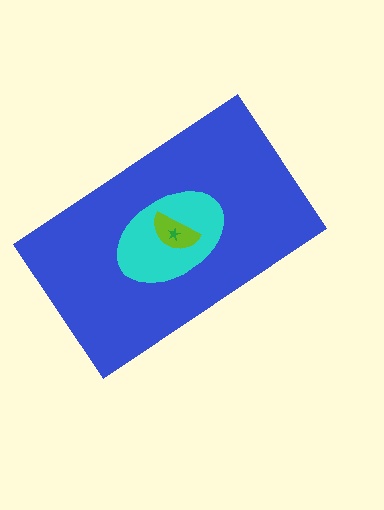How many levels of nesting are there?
4.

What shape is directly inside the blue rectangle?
The cyan ellipse.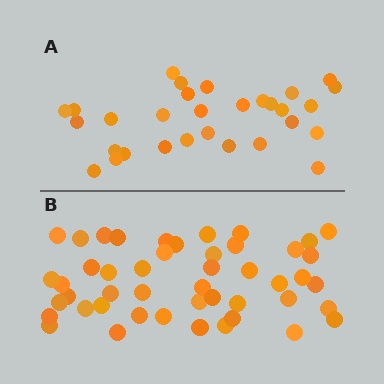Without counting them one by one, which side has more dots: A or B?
Region B (the bottom region) has more dots.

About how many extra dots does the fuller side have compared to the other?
Region B has approximately 15 more dots than region A.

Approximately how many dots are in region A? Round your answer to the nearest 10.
About 30 dots.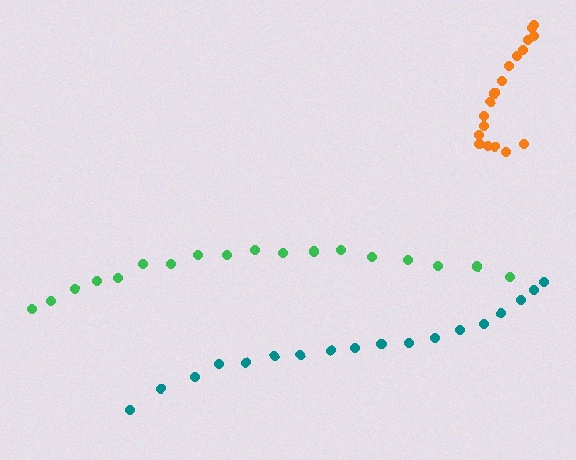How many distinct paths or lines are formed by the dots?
There are 3 distinct paths.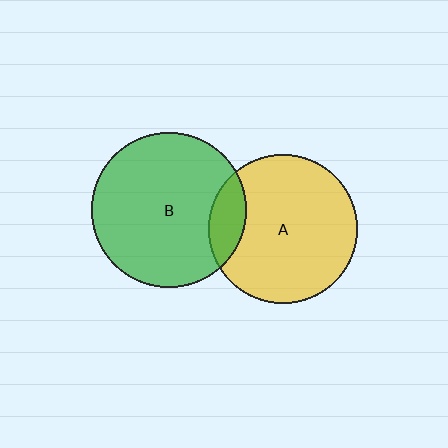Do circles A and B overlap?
Yes.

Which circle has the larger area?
Circle B (green).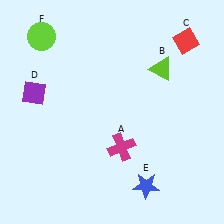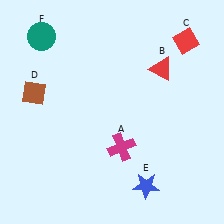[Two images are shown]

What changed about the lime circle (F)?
In Image 1, F is lime. In Image 2, it changed to teal.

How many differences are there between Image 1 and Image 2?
There are 3 differences between the two images.